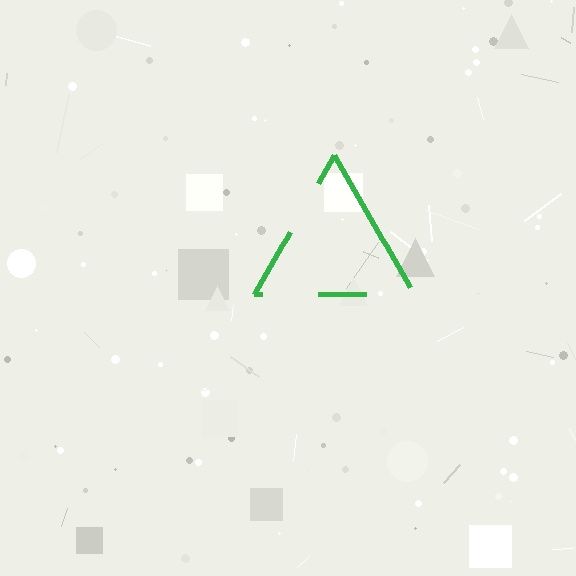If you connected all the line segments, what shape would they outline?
They would outline a triangle.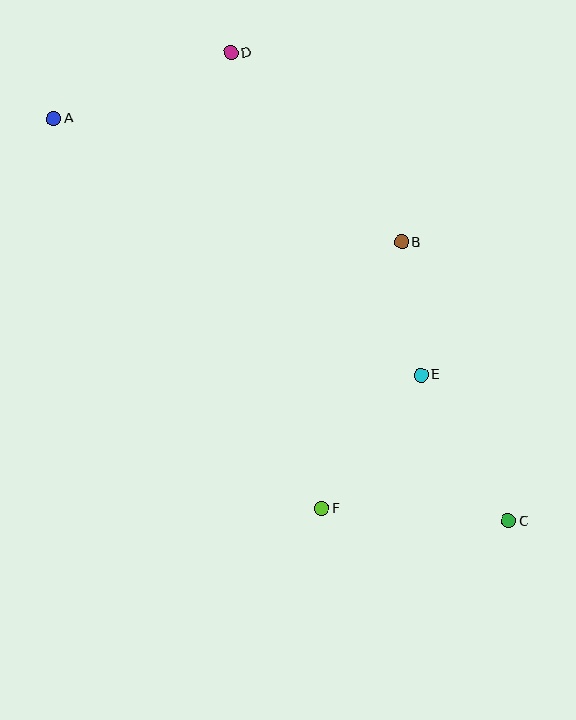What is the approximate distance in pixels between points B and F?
The distance between B and F is approximately 278 pixels.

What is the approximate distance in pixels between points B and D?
The distance between B and D is approximately 255 pixels.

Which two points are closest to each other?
Points B and E are closest to each other.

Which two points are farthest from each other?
Points A and C are farthest from each other.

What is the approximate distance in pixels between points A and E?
The distance between A and E is approximately 448 pixels.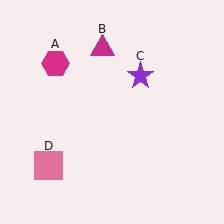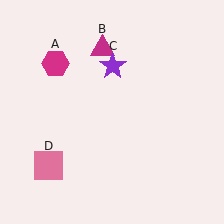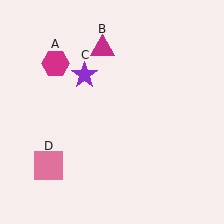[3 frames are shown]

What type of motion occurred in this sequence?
The purple star (object C) rotated counterclockwise around the center of the scene.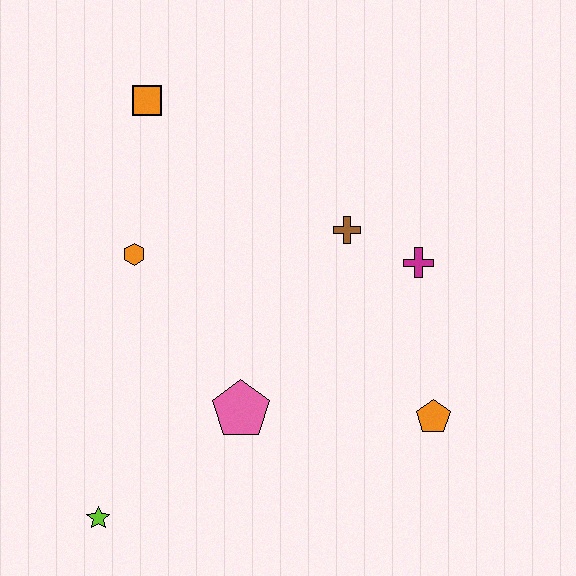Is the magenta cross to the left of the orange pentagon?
Yes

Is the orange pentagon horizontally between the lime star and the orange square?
No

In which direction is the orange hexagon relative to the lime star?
The orange hexagon is above the lime star.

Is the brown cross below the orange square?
Yes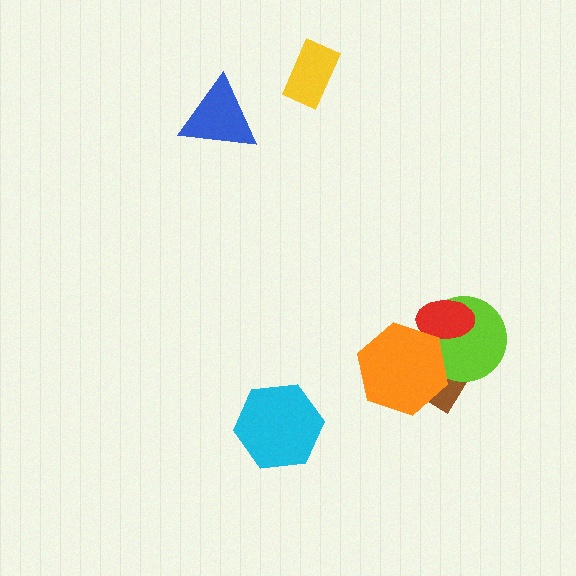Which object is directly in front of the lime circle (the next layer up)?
The red ellipse is directly in front of the lime circle.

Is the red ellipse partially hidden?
Yes, it is partially covered by another shape.